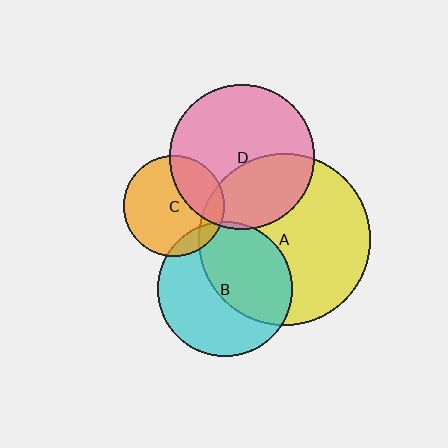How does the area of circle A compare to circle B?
Approximately 1.6 times.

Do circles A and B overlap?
Yes.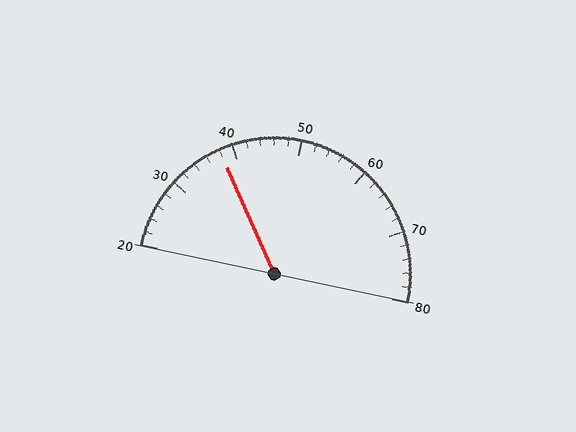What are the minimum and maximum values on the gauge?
The gauge ranges from 20 to 80.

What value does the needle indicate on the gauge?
The needle indicates approximately 38.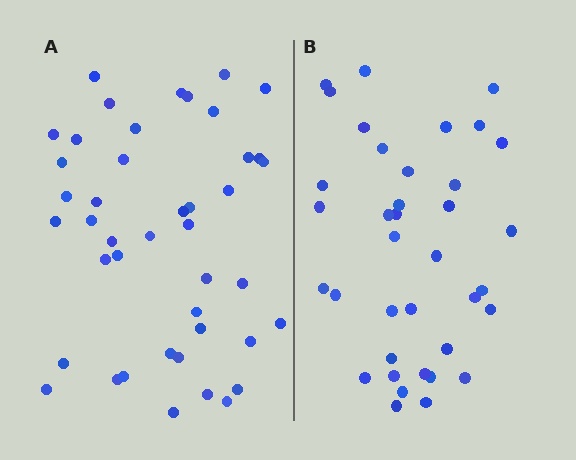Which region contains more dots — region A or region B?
Region A (the left region) has more dots.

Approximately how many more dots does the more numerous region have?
Region A has about 6 more dots than region B.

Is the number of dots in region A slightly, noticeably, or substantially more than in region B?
Region A has only slightly more — the two regions are fairly close. The ratio is roughly 1.2 to 1.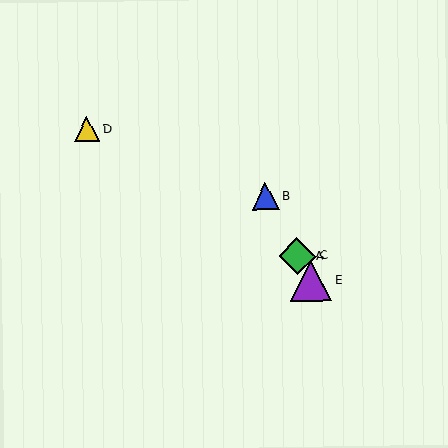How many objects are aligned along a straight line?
4 objects (A, B, C, E) are aligned along a straight line.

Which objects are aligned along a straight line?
Objects A, B, C, E are aligned along a straight line.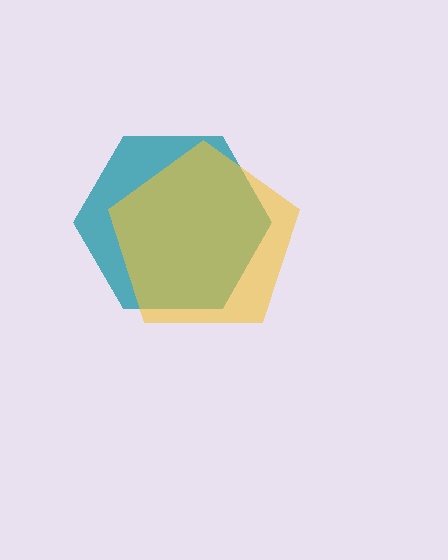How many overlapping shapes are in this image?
There are 2 overlapping shapes in the image.